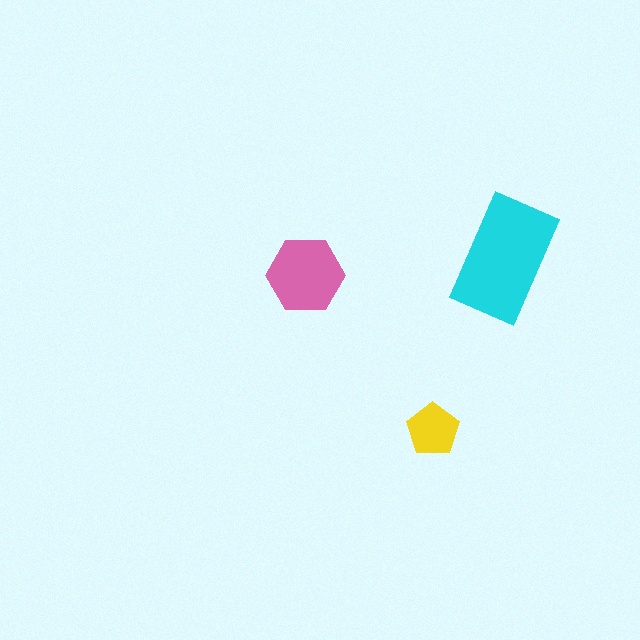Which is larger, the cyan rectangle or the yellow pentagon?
The cyan rectangle.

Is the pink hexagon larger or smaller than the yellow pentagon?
Larger.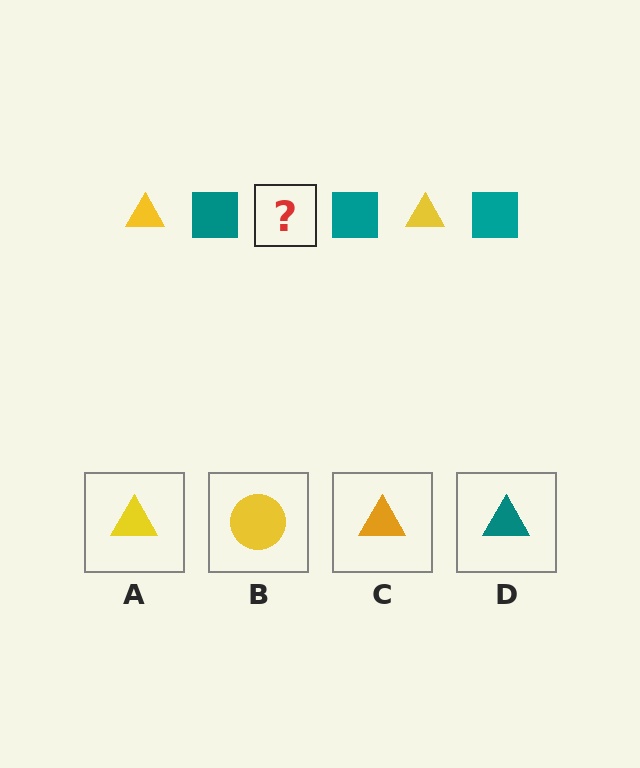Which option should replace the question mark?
Option A.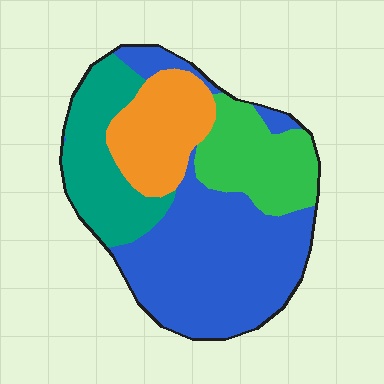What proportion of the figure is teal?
Teal takes up about one fifth (1/5) of the figure.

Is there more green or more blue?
Blue.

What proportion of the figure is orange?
Orange takes up about one sixth (1/6) of the figure.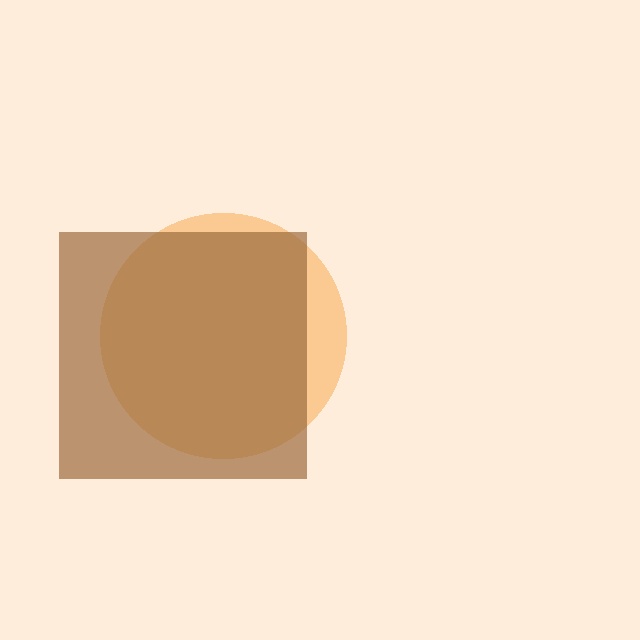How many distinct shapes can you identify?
There are 2 distinct shapes: an orange circle, a brown square.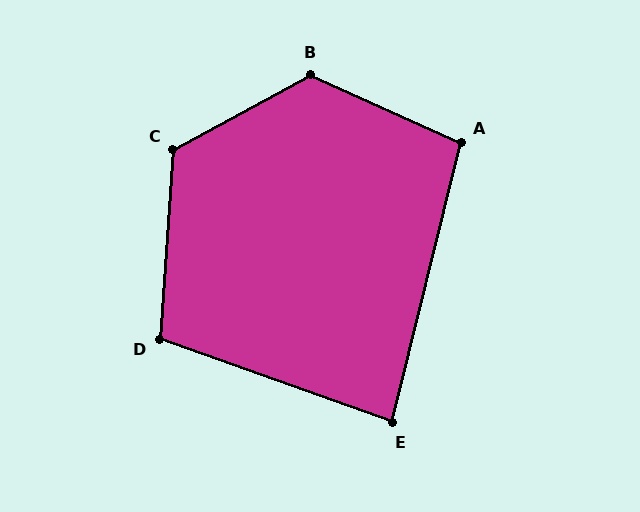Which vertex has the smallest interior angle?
E, at approximately 84 degrees.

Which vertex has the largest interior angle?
B, at approximately 127 degrees.